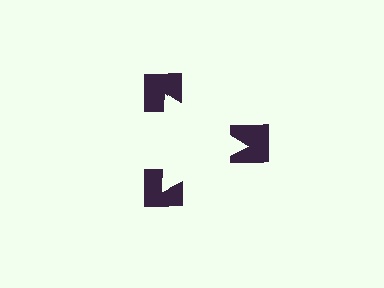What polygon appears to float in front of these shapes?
An illusory triangle — its edges are inferred from the aligned wedge cuts in the notched squares, not physically drawn.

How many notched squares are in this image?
There are 3 — one at each vertex of the illusory triangle.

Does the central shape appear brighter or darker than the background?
It typically appears slightly brighter than the background, even though no actual brightness change is drawn.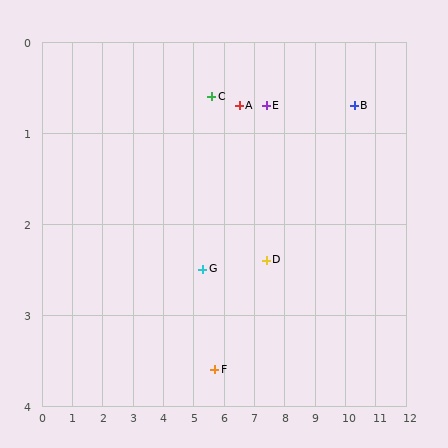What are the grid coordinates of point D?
Point D is at approximately (7.4, 2.4).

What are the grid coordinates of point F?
Point F is at approximately (5.7, 3.6).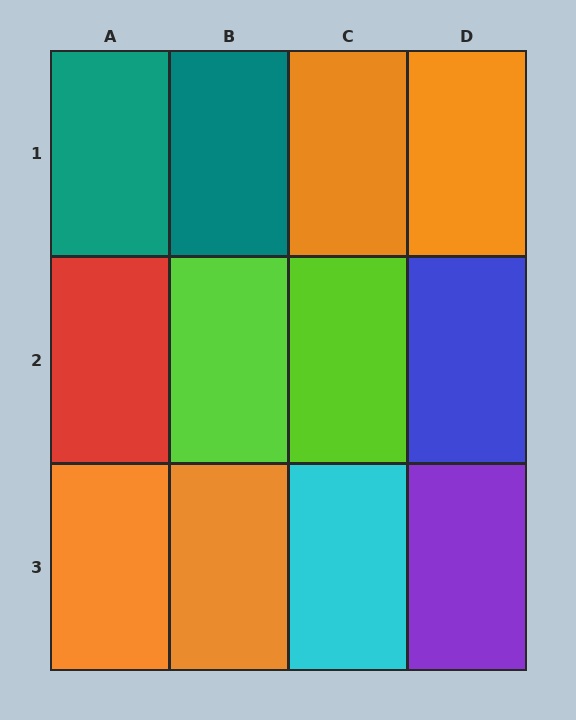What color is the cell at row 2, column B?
Lime.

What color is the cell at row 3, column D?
Purple.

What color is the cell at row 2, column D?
Blue.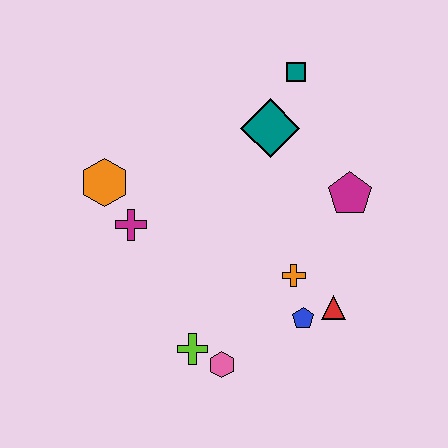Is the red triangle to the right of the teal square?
Yes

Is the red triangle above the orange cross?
No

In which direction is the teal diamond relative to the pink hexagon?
The teal diamond is above the pink hexagon.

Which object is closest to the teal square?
The teal diamond is closest to the teal square.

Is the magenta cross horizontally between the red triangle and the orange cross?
No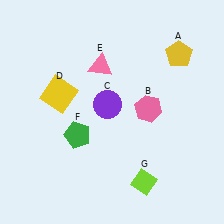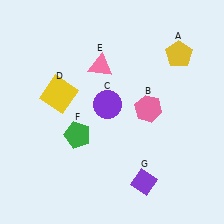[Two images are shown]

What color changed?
The diamond (G) changed from lime in Image 1 to purple in Image 2.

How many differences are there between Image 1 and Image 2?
There is 1 difference between the two images.